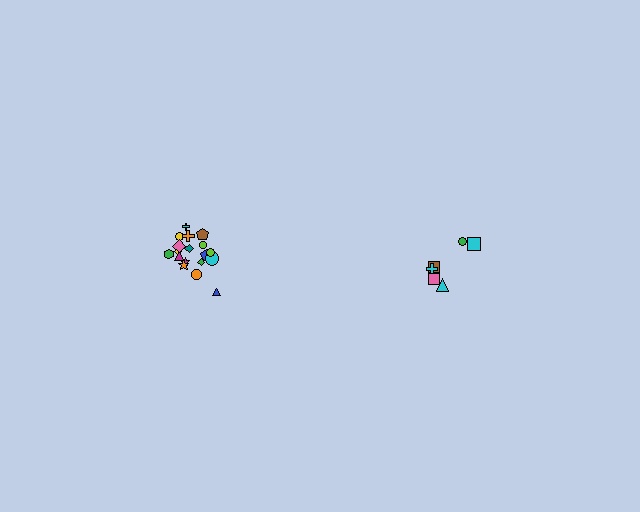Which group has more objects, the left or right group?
The left group.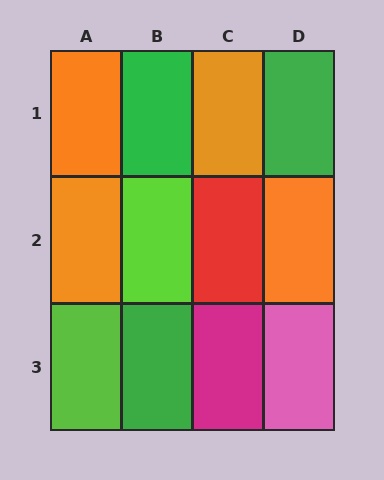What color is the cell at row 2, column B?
Lime.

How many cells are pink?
1 cell is pink.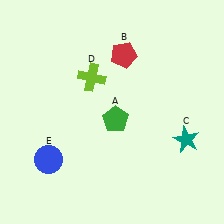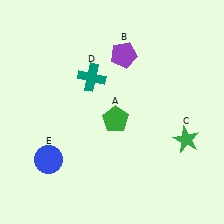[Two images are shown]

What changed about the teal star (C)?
In Image 1, C is teal. In Image 2, it changed to green.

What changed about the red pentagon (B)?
In Image 1, B is red. In Image 2, it changed to purple.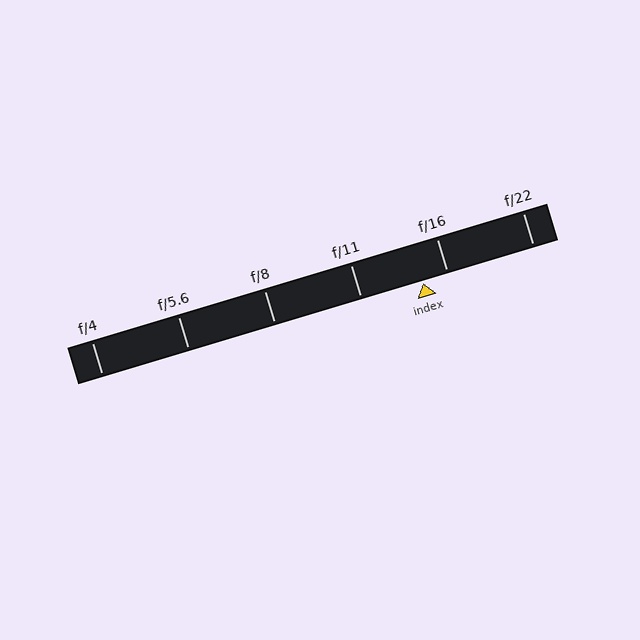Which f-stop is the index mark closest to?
The index mark is closest to f/16.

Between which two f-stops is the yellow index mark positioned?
The index mark is between f/11 and f/16.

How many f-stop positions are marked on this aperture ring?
There are 6 f-stop positions marked.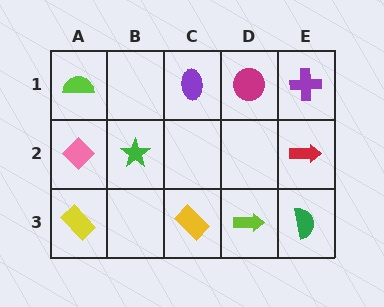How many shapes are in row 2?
3 shapes.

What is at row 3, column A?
A yellow rectangle.